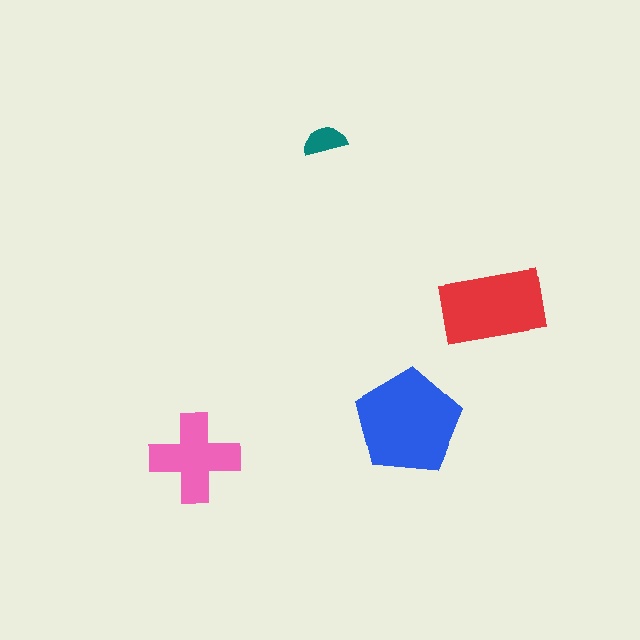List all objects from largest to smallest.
The blue pentagon, the red rectangle, the pink cross, the teal semicircle.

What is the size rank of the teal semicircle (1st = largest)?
4th.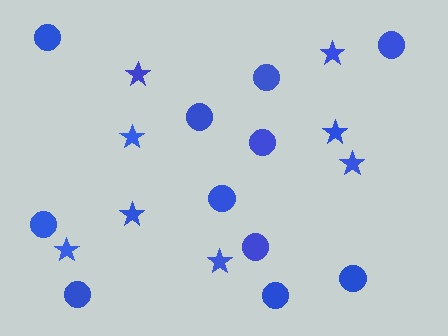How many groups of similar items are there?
There are 2 groups: one group of stars (8) and one group of circles (11).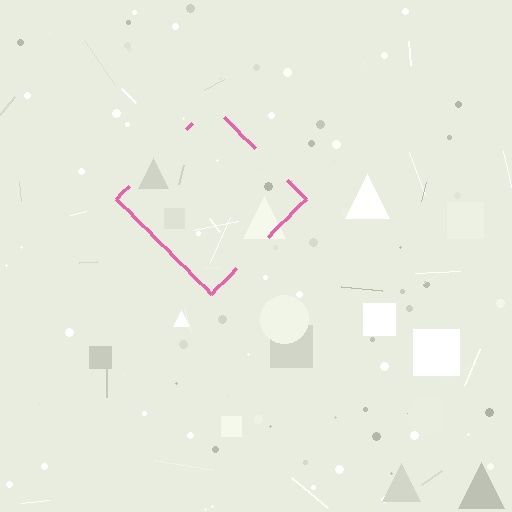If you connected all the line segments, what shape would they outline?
They would outline a diamond.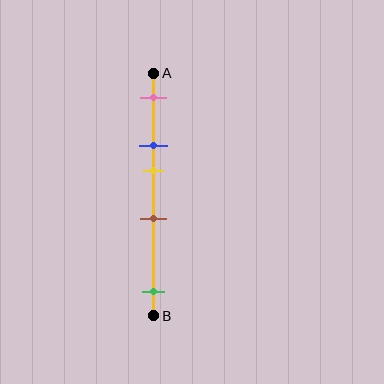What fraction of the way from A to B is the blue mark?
The blue mark is approximately 30% (0.3) of the way from A to B.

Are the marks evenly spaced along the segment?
No, the marks are not evenly spaced.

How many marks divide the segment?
There are 5 marks dividing the segment.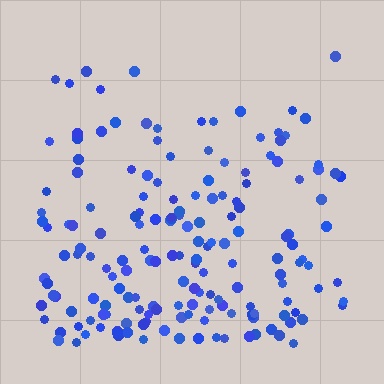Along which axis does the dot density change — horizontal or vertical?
Vertical.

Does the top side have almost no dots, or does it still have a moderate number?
Still a moderate number, just noticeably fewer than the bottom.